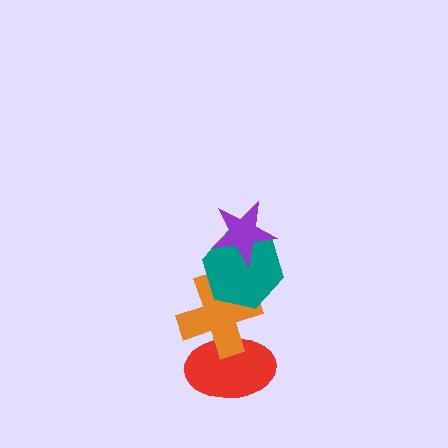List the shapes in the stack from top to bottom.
From top to bottom: the purple star, the teal hexagon, the orange cross, the red ellipse.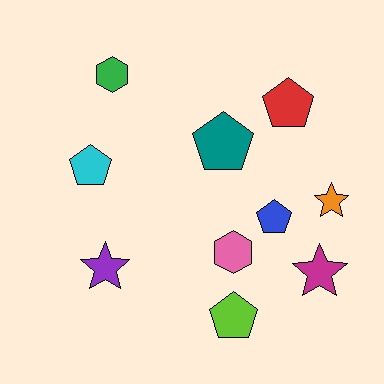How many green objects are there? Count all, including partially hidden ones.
There is 1 green object.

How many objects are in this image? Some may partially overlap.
There are 10 objects.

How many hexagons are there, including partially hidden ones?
There are 2 hexagons.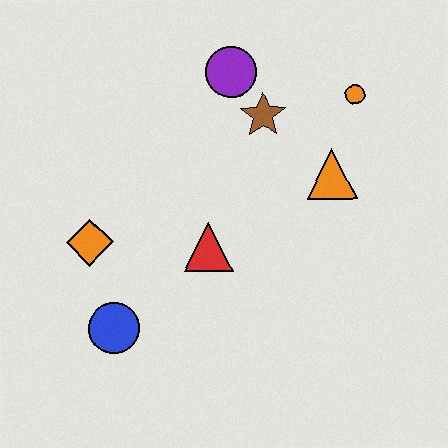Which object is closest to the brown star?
The purple circle is closest to the brown star.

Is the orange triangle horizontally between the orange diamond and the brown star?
No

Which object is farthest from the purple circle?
The blue circle is farthest from the purple circle.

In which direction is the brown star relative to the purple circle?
The brown star is below the purple circle.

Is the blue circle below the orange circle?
Yes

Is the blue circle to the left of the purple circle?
Yes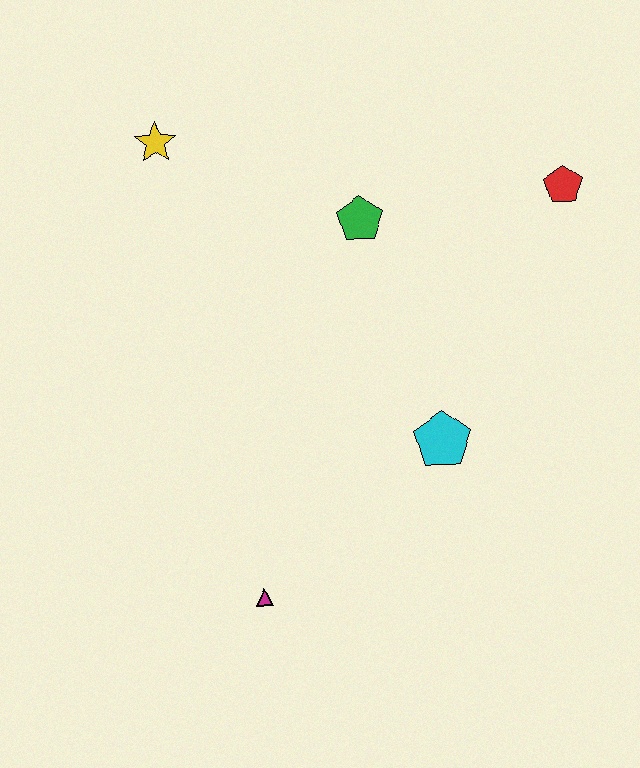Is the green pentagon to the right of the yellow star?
Yes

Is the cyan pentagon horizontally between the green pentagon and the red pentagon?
Yes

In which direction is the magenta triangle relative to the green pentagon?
The magenta triangle is below the green pentagon.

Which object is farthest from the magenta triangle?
The red pentagon is farthest from the magenta triangle.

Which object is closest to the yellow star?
The green pentagon is closest to the yellow star.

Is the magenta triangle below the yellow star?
Yes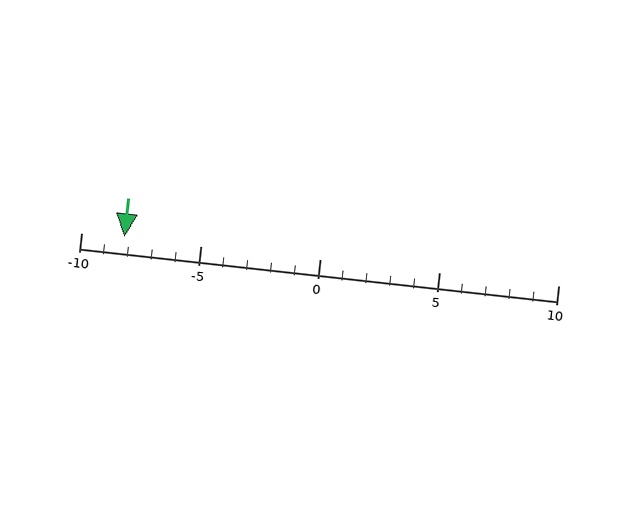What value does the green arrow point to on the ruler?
The green arrow points to approximately -8.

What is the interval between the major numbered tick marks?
The major tick marks are spaced 5 units apart.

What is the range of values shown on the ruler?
The ruler shows values from -10 to 10.